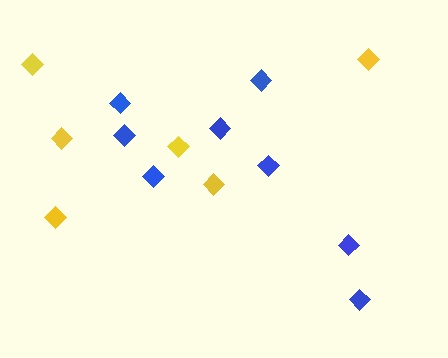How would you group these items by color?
There are 2 groups: one group of blue diamonds (8) and one group of yellow diamonds (6).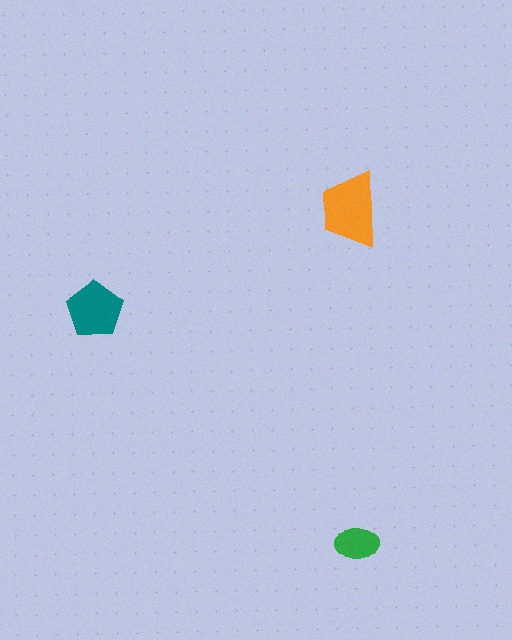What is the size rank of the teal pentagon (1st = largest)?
2nd.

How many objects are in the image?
There are 3 objects in the image.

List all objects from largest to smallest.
The orange trapezoid, the teal pentagon, the green ellipse.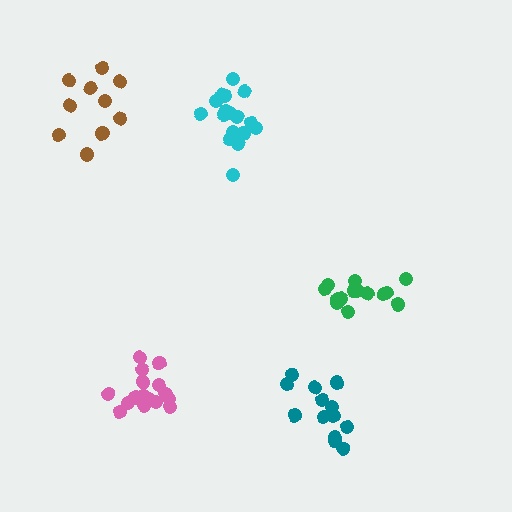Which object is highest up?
The brown cluster is topmost.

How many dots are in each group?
Group 1: 13 dots, Group 2: 17 dots, Group 3: 14 dots, Group 4: 17 dots, Group 5: 11 dots (72 total).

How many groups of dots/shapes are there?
There are 5 groups.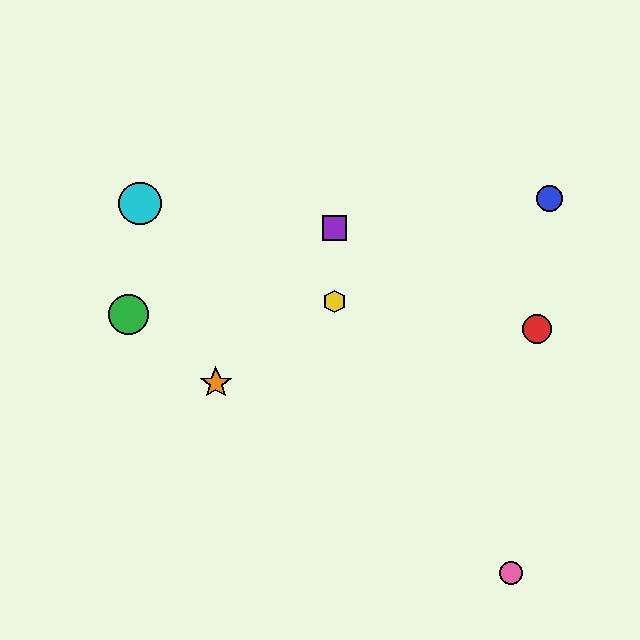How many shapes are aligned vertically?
2 shapes (the yellow hexagon, the purple square) are aligned vertically.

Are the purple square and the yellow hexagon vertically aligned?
Yes, both are at x≈335.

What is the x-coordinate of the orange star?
The orange star is at x≈216.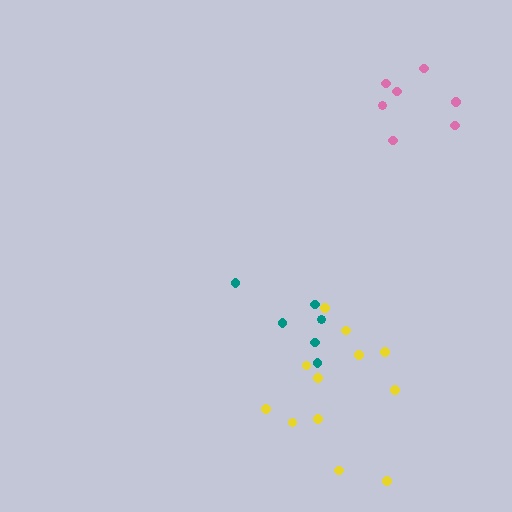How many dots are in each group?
Group 1: 6 dots, Group 2: 7 dots, Group 3: 12 dots (25 total).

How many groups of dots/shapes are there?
There are 3 groups.